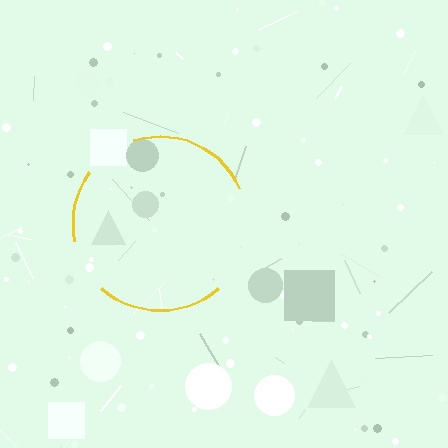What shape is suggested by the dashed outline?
The dashed outline suggests a circle.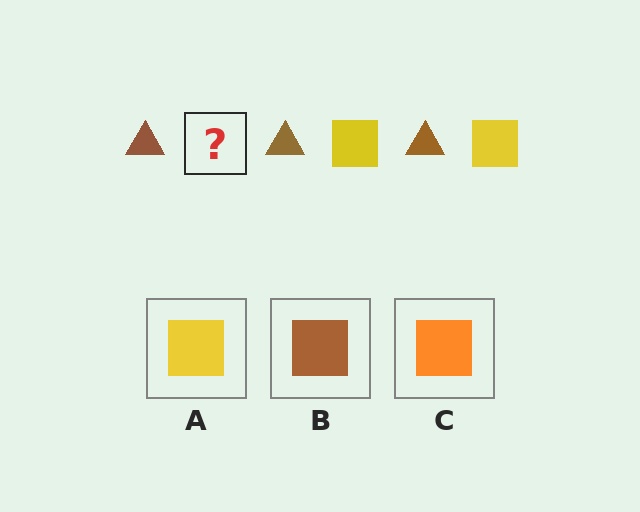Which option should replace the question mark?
Option A.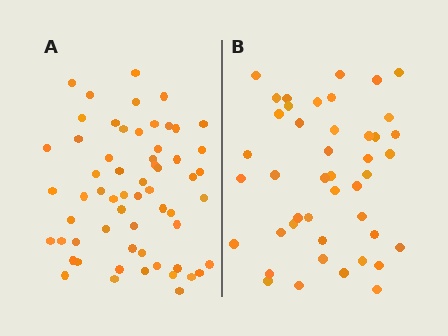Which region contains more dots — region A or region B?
Region A (the left region) has more dots.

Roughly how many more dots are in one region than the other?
Region A has approximately 15 more dots than region B.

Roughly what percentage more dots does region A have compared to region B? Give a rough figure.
About 35% more.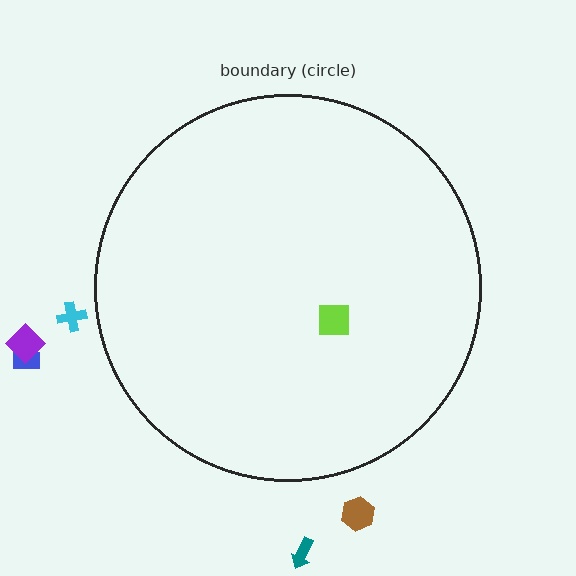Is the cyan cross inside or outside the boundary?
Outside.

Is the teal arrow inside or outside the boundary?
Outside.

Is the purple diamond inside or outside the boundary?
Outside.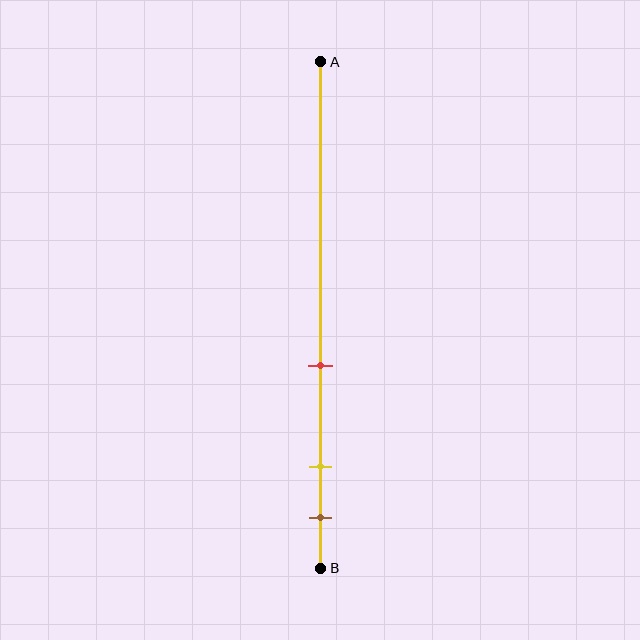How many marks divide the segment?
There are 3 marks dividing the segment.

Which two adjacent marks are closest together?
The yellow and brown marks are the closest adjacent pair.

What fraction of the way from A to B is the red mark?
The red mark is approximately 60% (0.6) of the way from A to B.